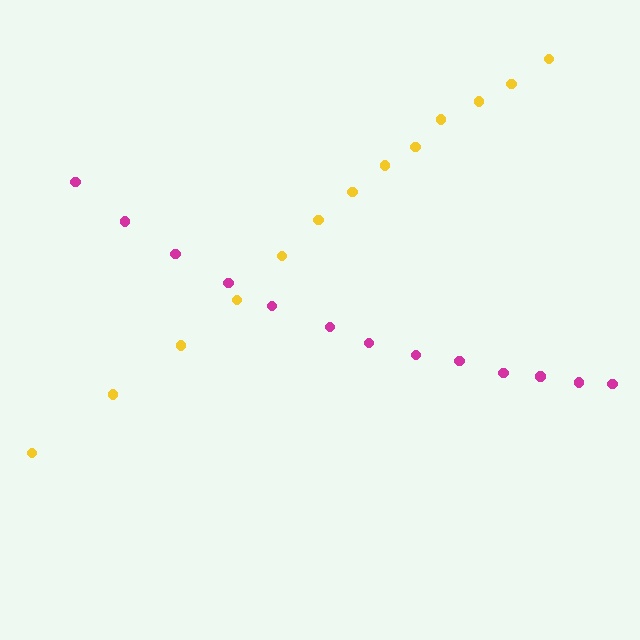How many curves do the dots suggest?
There are 2 distinct paths.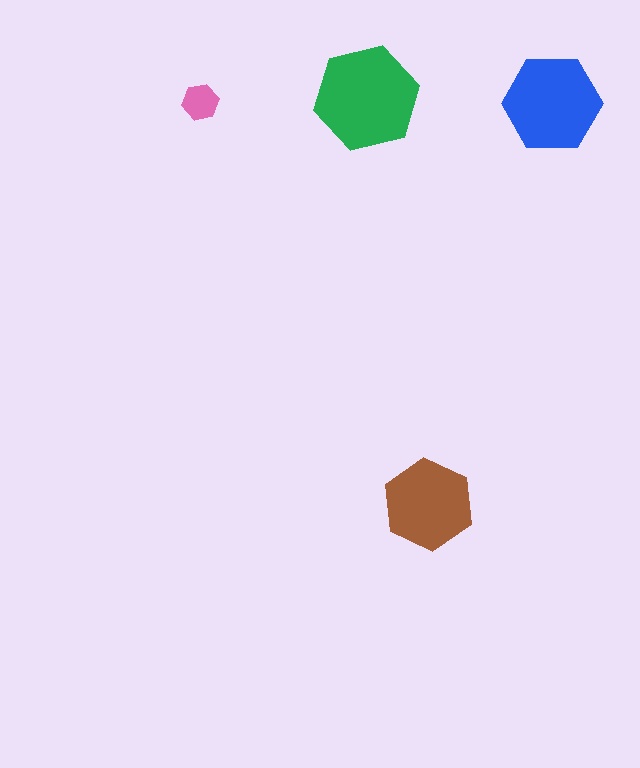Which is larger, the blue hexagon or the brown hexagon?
The blue one.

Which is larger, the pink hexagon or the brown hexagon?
The brown one.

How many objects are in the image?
There are 4 objects in the image.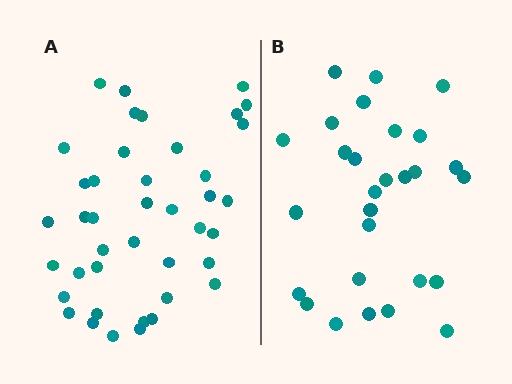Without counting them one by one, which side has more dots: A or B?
Region A (the left region) has more dots.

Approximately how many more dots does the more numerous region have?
Region A has approximately 15 more dots than region B.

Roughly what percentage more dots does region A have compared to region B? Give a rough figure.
About 45% more.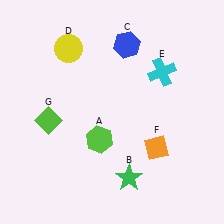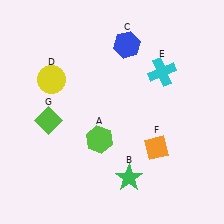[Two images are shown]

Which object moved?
The yellow circle (D) moved down.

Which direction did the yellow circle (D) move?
The yellow circle (D) moved down.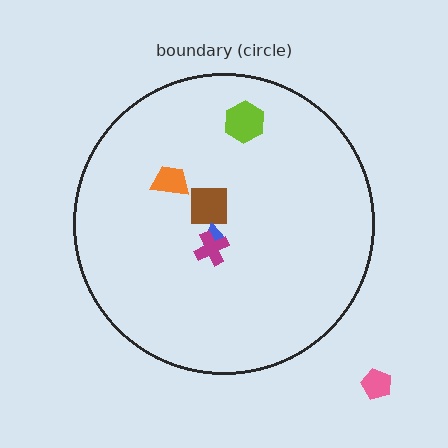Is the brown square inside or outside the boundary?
Inside.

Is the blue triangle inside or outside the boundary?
Inside.